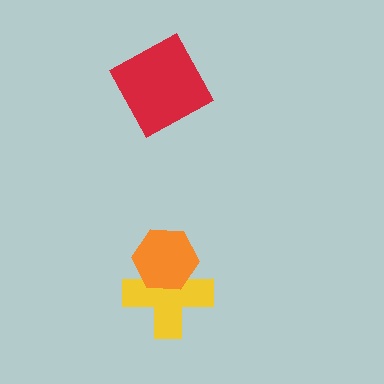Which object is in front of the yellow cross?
The orange hexagon is in front of the yellow cross.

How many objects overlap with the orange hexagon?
1 object overlaps with the orange hexagon.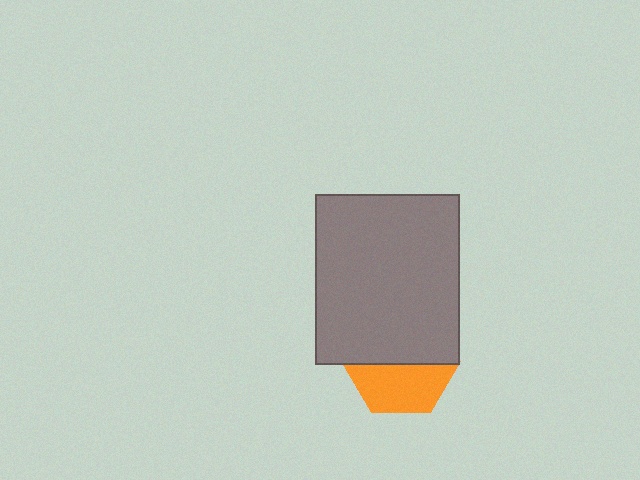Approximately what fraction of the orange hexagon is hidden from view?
Roughly 55% of the orange hexagon is hidden behind the gray rectangle.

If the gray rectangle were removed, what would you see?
You would see the complete orange hexagon.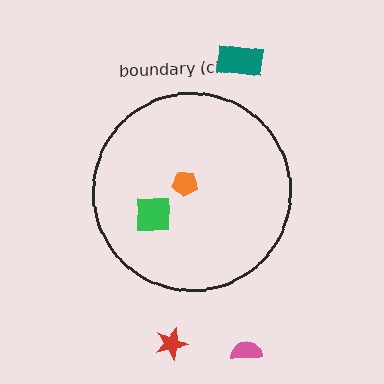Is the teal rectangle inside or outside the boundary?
Outside.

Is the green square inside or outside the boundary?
Inside.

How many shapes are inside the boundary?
2 inside, 3 outside.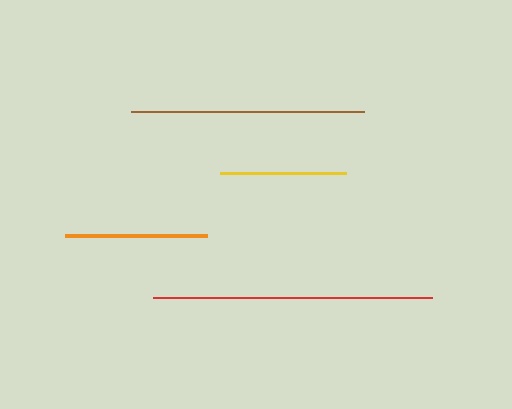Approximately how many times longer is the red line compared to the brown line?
The red line is approximately 1.2 times the length of the brown line.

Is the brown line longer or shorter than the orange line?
The brown line is longer than the orange line.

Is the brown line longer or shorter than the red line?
The red line is longer than the brown line.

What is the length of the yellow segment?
The yellow segment is approximately 126 pixels long.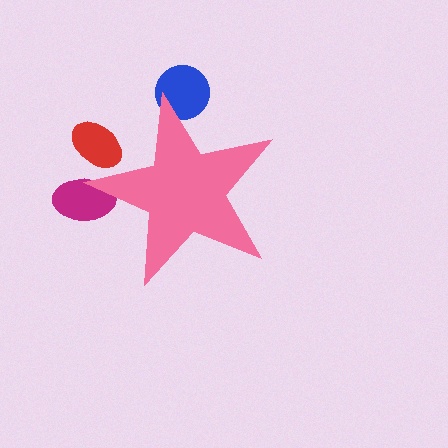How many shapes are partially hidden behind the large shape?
3 shapes are partially hidden.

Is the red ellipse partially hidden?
Yes, the red ellipse is partially hidden behind the pink star.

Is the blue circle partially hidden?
Yes, the blue circle is partially hidden behind the pink star.